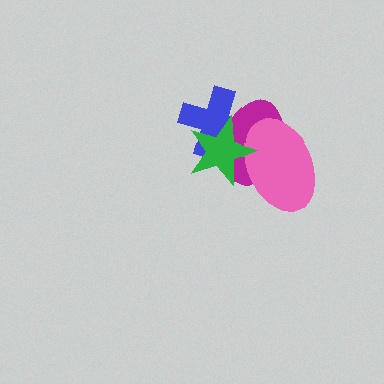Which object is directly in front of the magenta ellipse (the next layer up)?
The pink ellipse is directly in front of the magenta ellipse.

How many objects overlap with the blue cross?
2 objects overlap with the blue cross.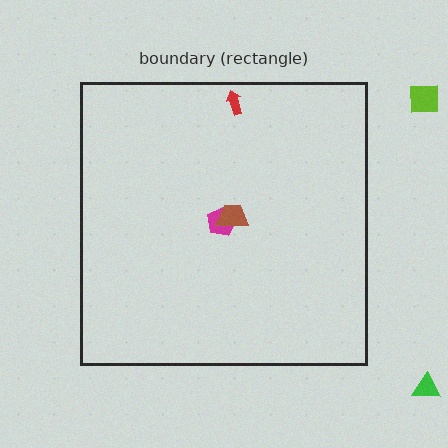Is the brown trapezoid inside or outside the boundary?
Inside.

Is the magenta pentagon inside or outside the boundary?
Inside.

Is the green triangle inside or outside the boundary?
Outside.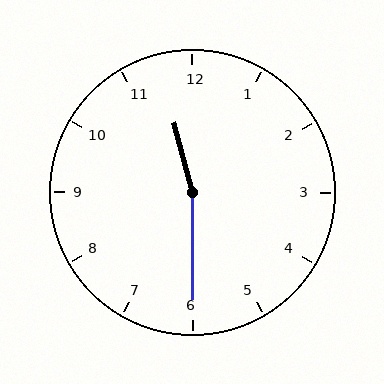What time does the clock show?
11:30.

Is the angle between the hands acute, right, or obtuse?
It is obtuse.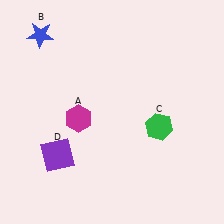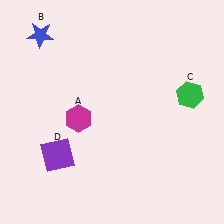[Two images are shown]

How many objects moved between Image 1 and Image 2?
1 object moved between the two images.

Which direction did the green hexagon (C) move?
The green hexagon (C) moved up.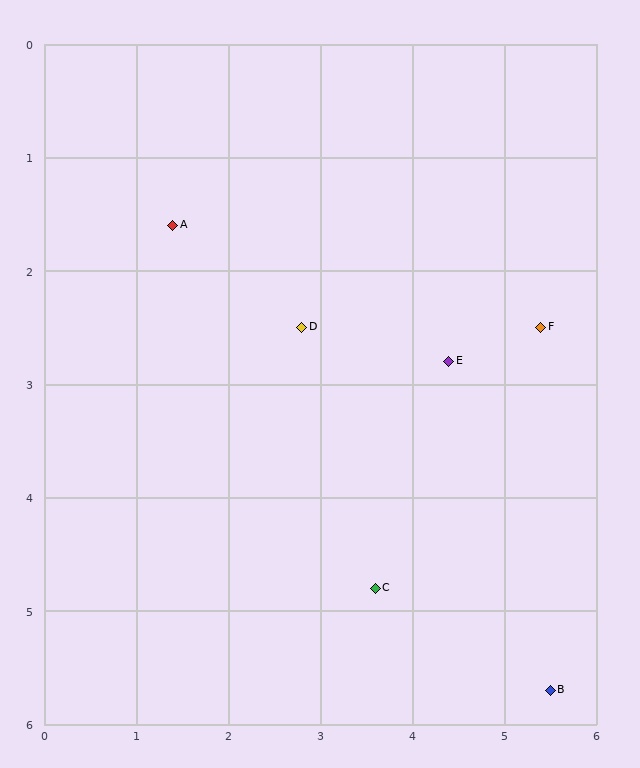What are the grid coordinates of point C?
Point C is at approximately (3.6, 4.8).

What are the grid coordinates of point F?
Point F is at approximately (5.4, 2.5).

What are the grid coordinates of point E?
Point E is at approximately (4.4, 2.8).